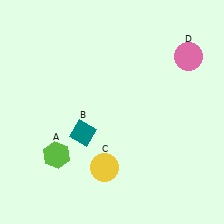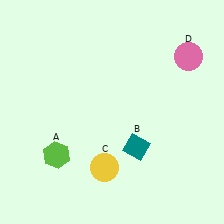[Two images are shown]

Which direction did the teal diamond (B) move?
The teal diamond (B) moved right.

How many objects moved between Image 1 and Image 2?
1 object moved between the two images.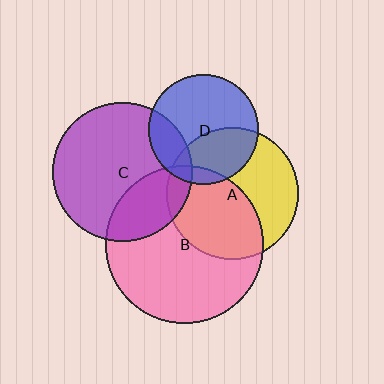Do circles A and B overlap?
Yes.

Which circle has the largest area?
Circle B (pink).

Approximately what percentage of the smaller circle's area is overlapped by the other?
Approximately 50%.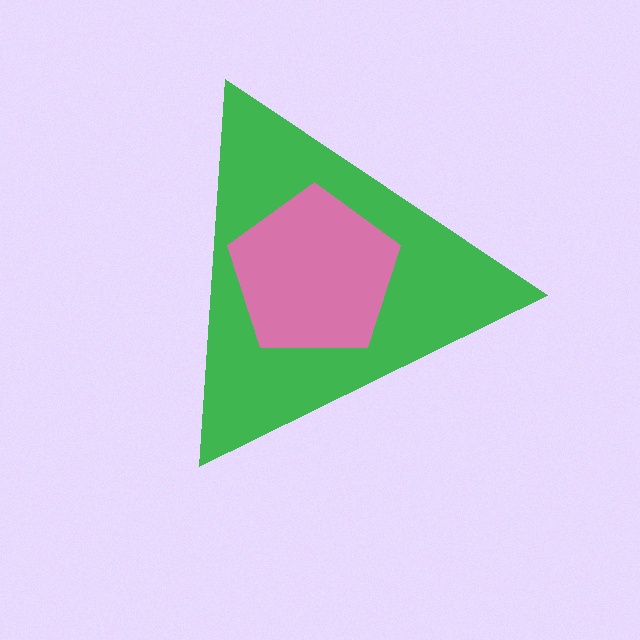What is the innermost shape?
The pink pentagon.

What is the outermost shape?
The green triangle.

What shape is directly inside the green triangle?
The pink pentagon.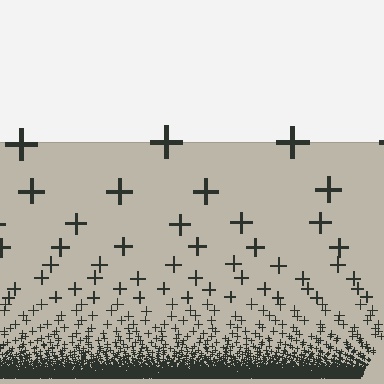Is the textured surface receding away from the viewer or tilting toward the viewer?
The surface appears to tilt toward the viewer. Texture elements get larger and sparser toward the top.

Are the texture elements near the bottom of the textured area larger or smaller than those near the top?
Smaller. The gradient is inverted — elements near the bottom are smaller and denser.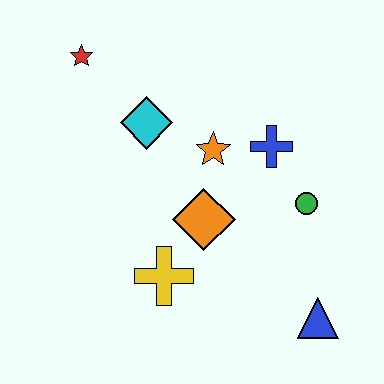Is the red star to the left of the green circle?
Yes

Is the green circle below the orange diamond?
No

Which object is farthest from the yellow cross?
The red star is farthest from the yellow cross.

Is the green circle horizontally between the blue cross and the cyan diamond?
No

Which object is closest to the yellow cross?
The orange diamond is closest to the yellow cross.